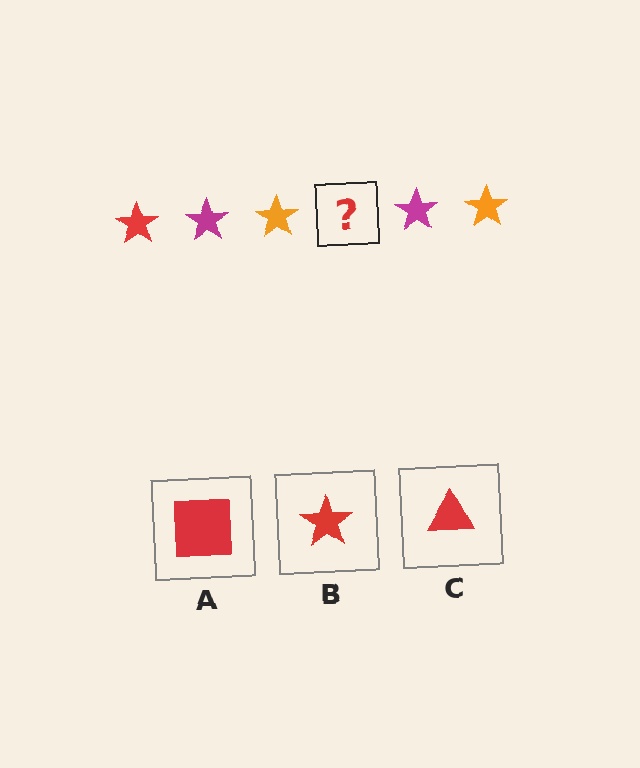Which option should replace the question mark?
Option B.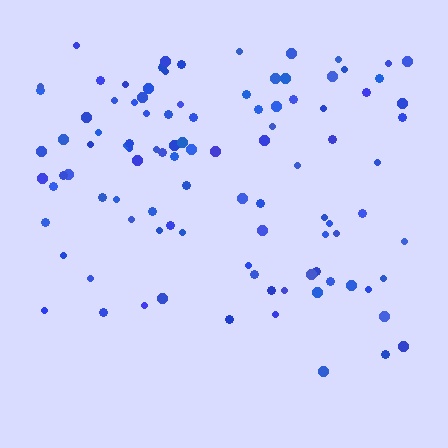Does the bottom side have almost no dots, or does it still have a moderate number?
Still a moderate number, just noticeably fewer than the top.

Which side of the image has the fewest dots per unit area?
The bottom.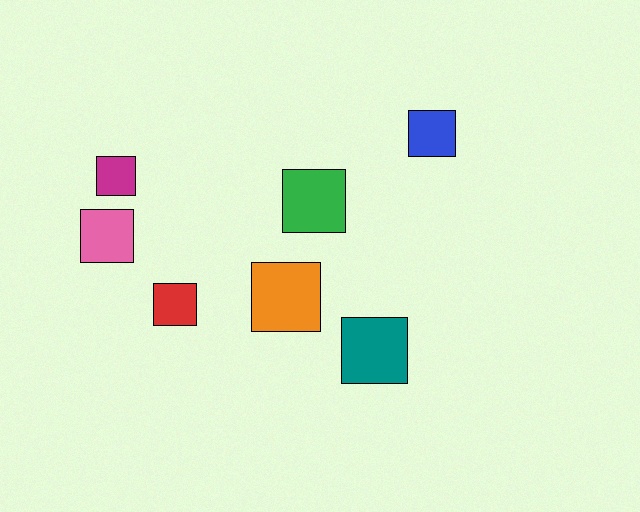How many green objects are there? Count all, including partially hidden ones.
There is 1 green object.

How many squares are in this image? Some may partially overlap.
There are 7 squares.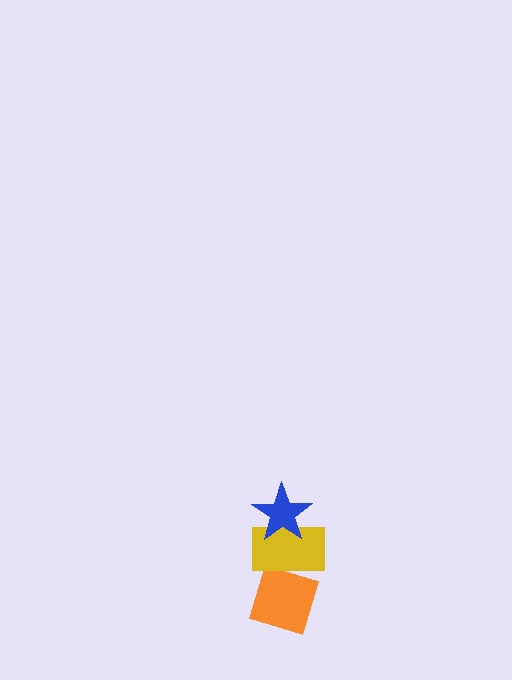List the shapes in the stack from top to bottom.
From top to bottom: the blue star, the yellow rectangle, the orange diamond.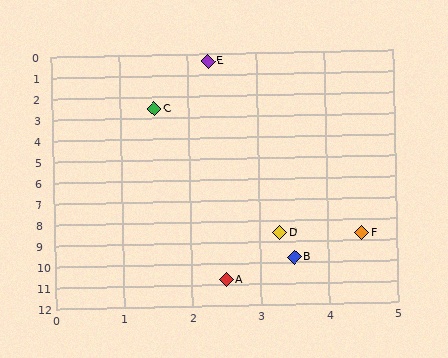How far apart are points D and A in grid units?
Points D and A are about 2.3 grid units apart.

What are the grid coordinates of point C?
Point C is at approximately (1.5, 2.6).